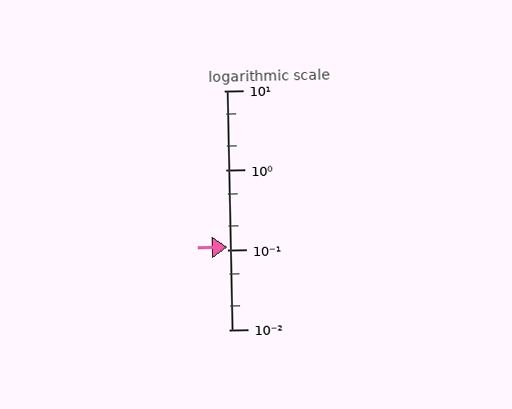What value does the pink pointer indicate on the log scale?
The pointer indicates approximately 0.11.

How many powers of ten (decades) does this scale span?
The scale spans 3 decades, from 0.01 to 10.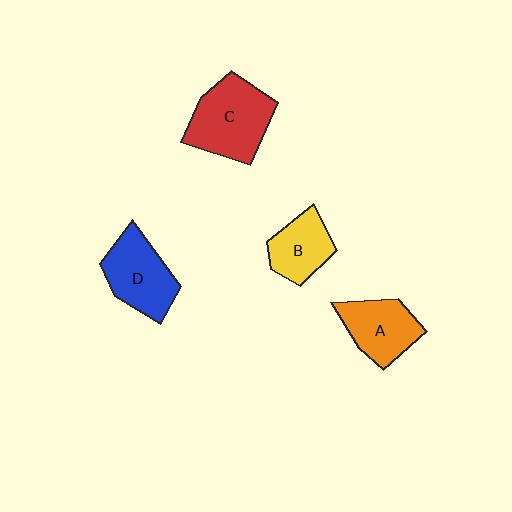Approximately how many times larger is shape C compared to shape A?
Approximately 1.4 times.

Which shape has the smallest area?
Shape B (yellow).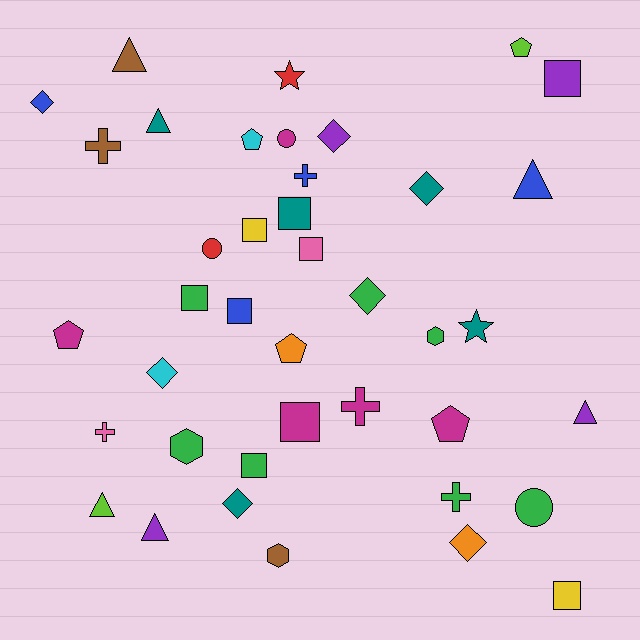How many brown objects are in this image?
There are 3 brown objects.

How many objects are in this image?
There are 40 objects.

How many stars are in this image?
There are 2 stars.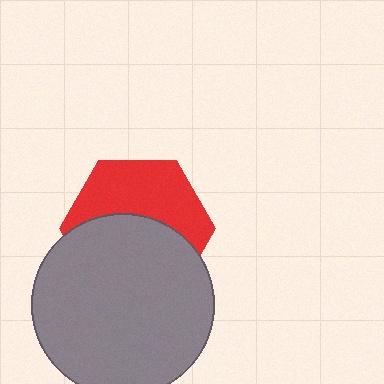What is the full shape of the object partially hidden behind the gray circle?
The partially hidden object is a red hexagon.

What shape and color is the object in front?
The object in front is a gray circle.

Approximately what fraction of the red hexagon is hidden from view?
Roughly 53% of the red hexagon is hidden behind the gray circle.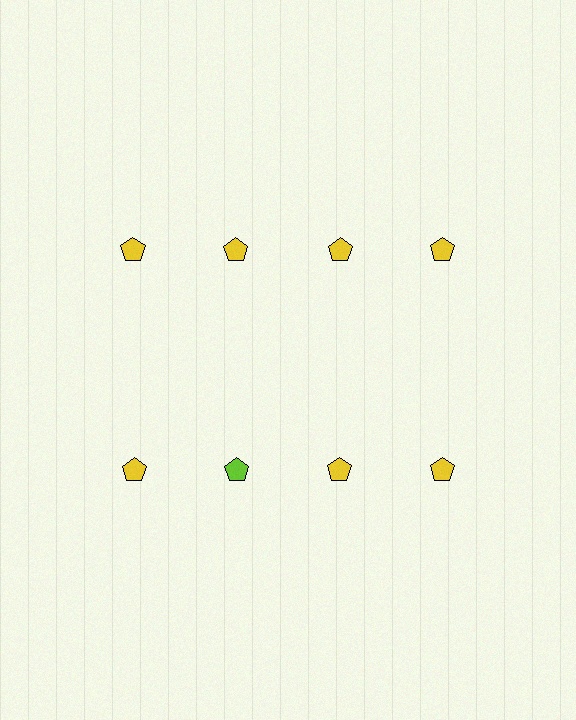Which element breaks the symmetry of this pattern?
The lime pentagon in the second row, second from left column breaks the symmetry. All other shapes are yellow pentagons.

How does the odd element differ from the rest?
It has a different color: lime instead of yellow.